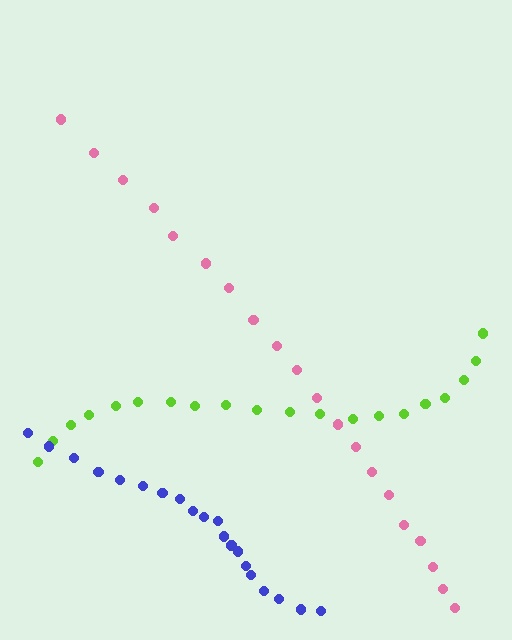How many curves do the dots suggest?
There are 3 distinct paths.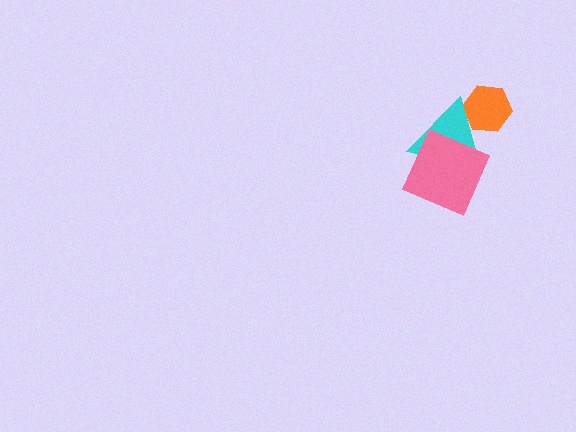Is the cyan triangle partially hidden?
Yes, it is partially covered by another shape.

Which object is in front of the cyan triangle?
The pink diamond is in front of the cyan triangle.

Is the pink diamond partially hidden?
No, no other shape covers it.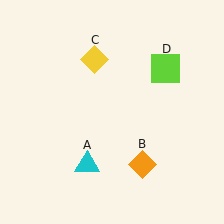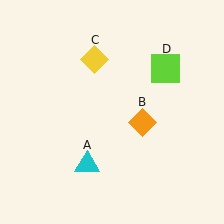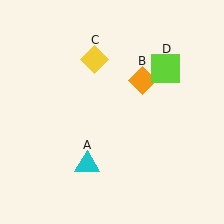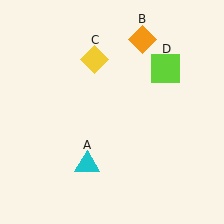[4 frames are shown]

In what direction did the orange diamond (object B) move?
The orange diamond (object B) moved up.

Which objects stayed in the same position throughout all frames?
Cyan triangle (object A) and yellow diamond (object C) and lime square (object D) remained stationary.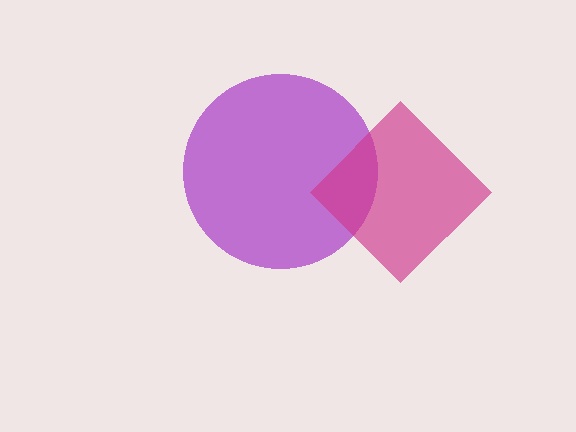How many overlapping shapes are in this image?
There are 2 overlapping shapes in the image.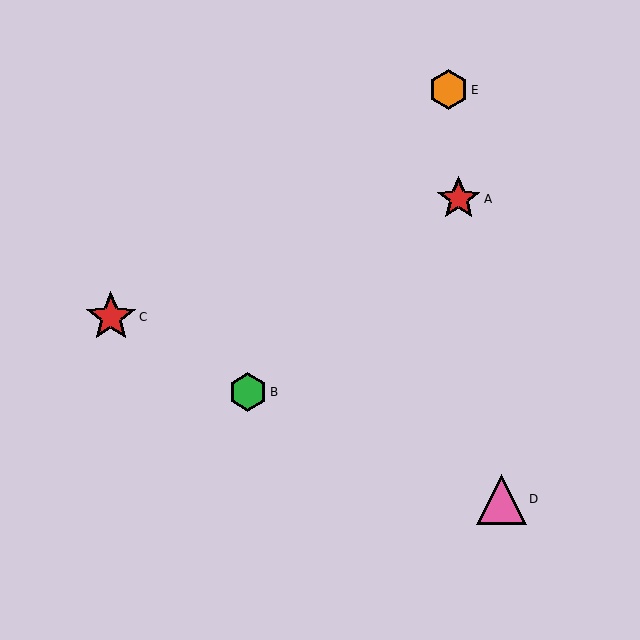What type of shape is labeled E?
Shape E is an orange hexagon.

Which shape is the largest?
The red star (labeled C) is the largest.